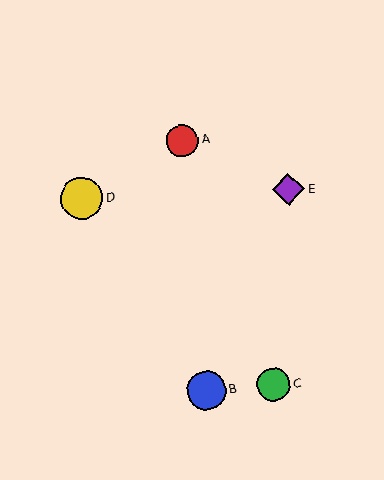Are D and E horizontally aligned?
Yes, both are at y≈198.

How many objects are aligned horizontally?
2 objects (D, E) are aligned horizontally.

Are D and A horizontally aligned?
No, D is at y≈198 and A is at y≈141.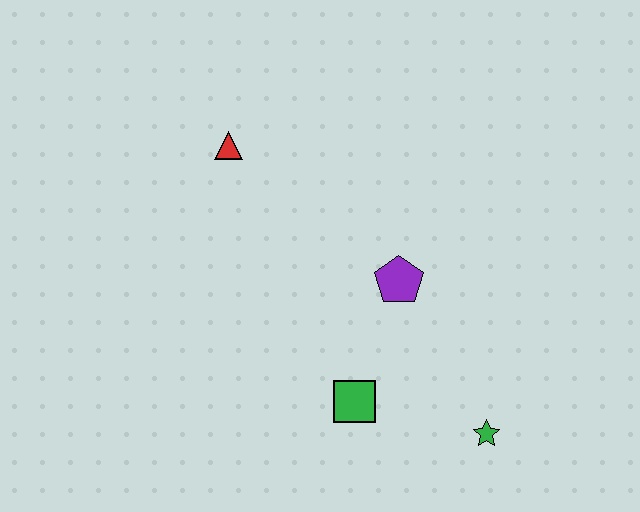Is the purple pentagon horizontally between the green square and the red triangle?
No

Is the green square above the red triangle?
No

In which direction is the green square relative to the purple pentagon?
The green square is below the purple pentagon.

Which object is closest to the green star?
The green square is closest to the green star.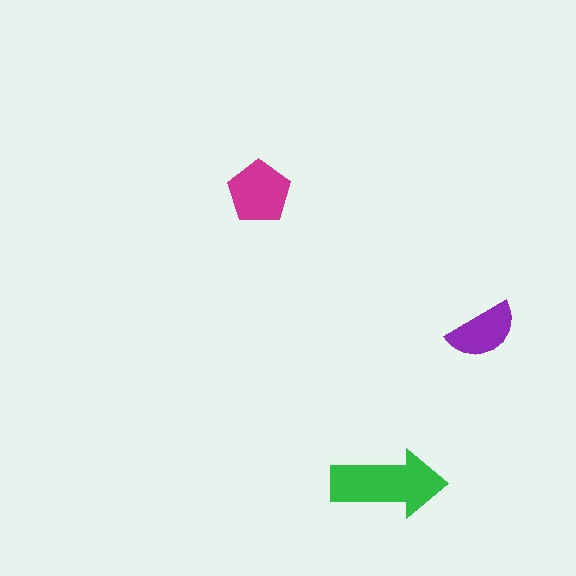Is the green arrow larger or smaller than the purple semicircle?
Larger.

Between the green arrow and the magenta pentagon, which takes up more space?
The green arrow.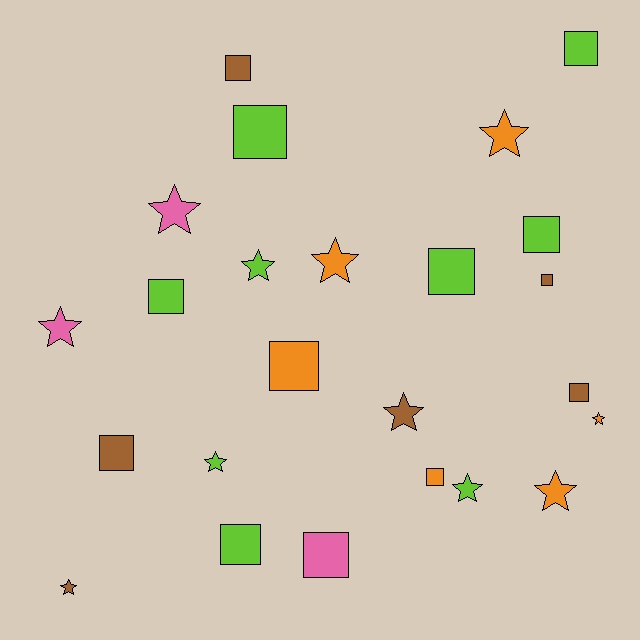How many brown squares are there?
There are 4 brown squares.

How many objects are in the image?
There are 24 objects.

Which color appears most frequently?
Lime, with 9 objects.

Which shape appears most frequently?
Square, with 13 objects.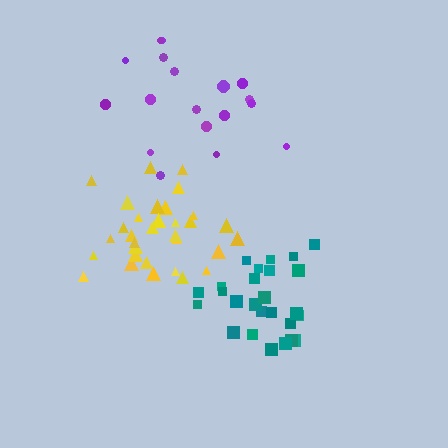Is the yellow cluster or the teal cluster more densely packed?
Yellow.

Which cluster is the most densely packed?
Yellow.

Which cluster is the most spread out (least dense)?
Purple.